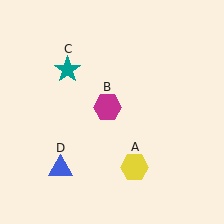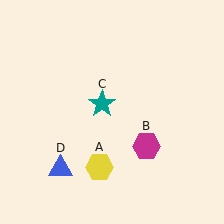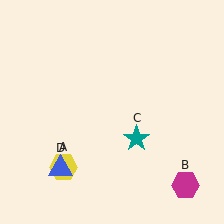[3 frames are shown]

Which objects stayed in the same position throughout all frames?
Blue triangle (object D) remained stationary.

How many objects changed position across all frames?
3 objects changed position: yellow hexagon (object A), magenta hexagon (object B), teal star (object C).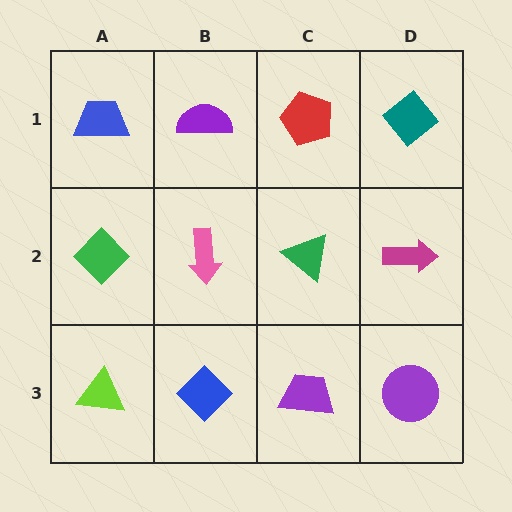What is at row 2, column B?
A pink arrow.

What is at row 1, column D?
A teal diamond.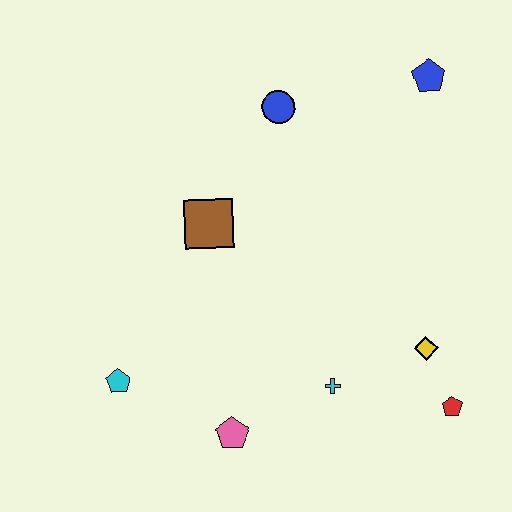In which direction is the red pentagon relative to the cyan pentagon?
The red pentagon is to the right of the cyan pentagon.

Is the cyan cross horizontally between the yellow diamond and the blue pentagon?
No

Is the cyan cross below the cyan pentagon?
Yes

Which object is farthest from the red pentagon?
The blue circle is farthest from the red pentagon.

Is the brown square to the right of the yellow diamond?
No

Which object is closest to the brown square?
The blue circle is closest to the brown square.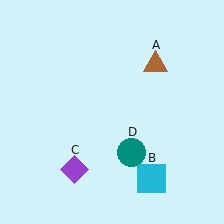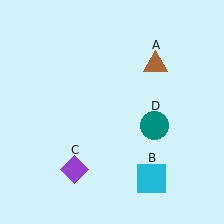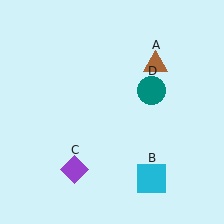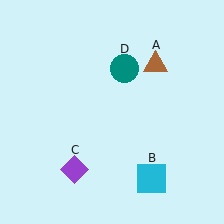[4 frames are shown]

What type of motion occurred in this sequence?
The teal circle (object D) rotated counterclockwise around the center of the scene.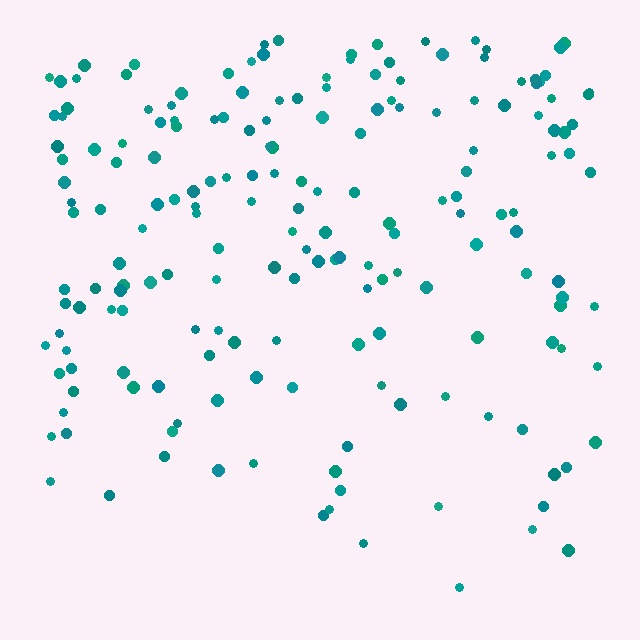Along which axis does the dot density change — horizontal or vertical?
Vertical.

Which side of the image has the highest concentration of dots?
The top.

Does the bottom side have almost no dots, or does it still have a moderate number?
Still a moderate number, just noticeably fewer than the top.